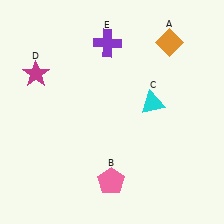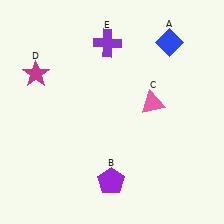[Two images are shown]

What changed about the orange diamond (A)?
In Image 1, A is orange. In Image 2, it changed to blue.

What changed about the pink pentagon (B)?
In Image 1, B is pink. In Image 2, it changed to purple.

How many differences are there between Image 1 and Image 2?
There are 3 differences between the two images.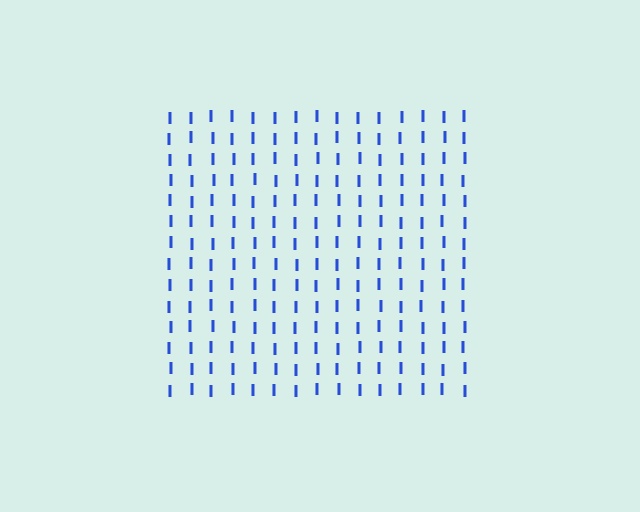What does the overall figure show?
The overall figure shows a square.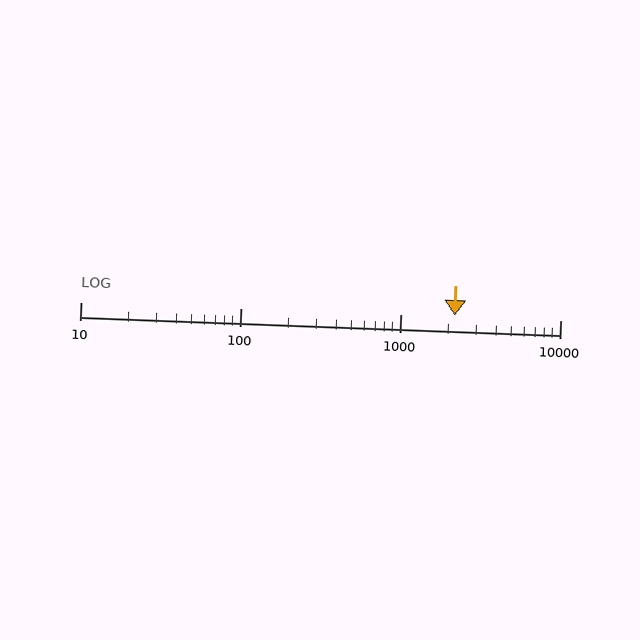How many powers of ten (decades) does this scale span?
The scale spans 3 decades, from 10 to 10000.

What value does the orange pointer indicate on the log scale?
The pointer indicates approximately 2200.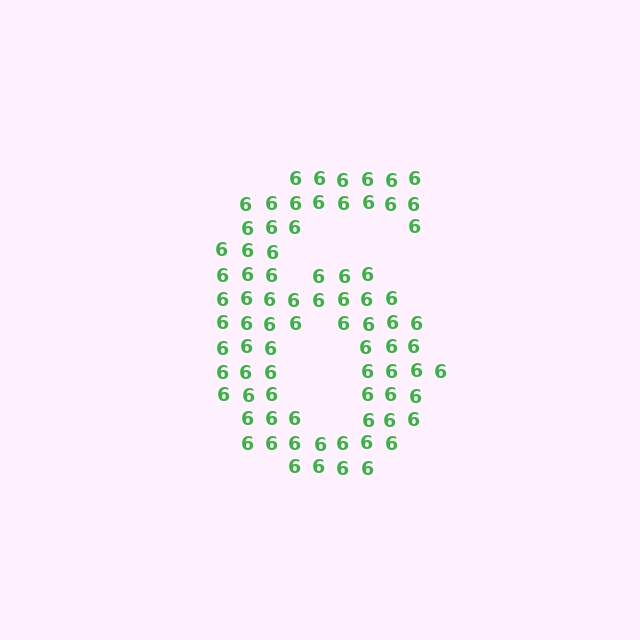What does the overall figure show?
The overall figure shows the digit 6.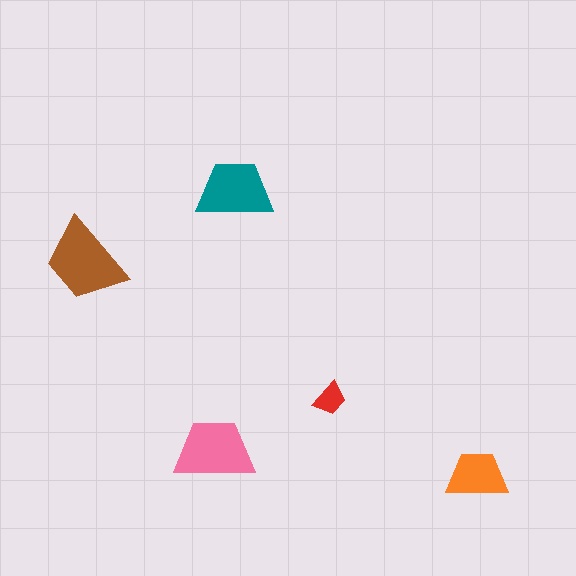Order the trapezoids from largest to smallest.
the brown one, the pink one, the teal one, the orange one, the red one.